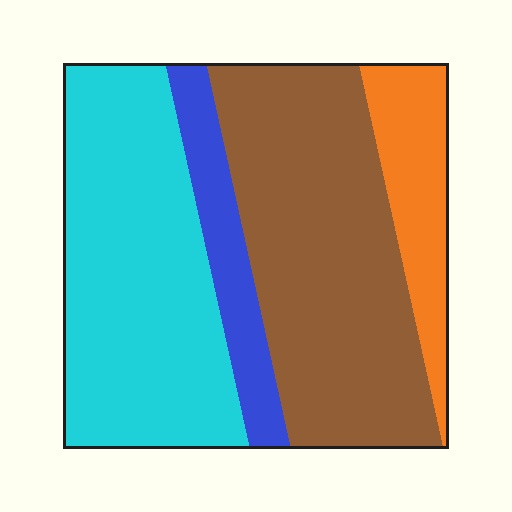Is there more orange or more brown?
Brown.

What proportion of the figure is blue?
Blue takes up about one tenth (1/10) of the figure.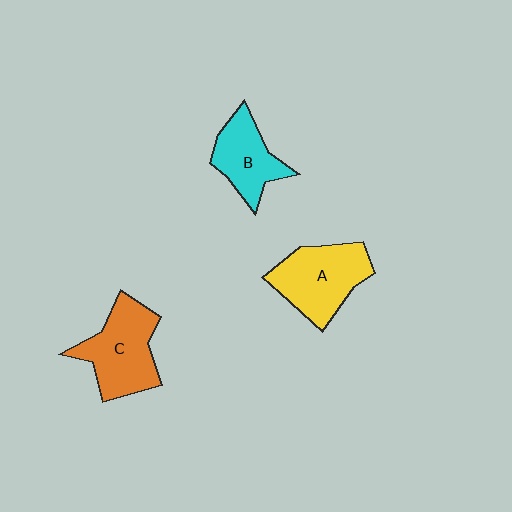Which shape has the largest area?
Shape C (orange).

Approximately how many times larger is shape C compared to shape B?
Approximately 1.4 times.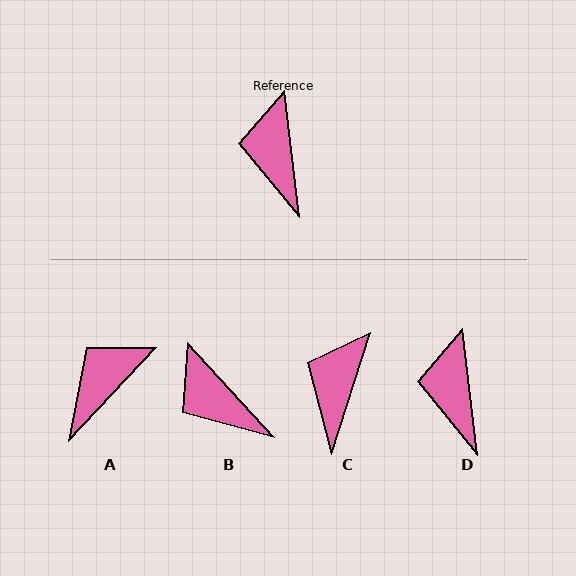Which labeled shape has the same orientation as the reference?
D.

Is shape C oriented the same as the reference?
No, it is off by about 24 degrees.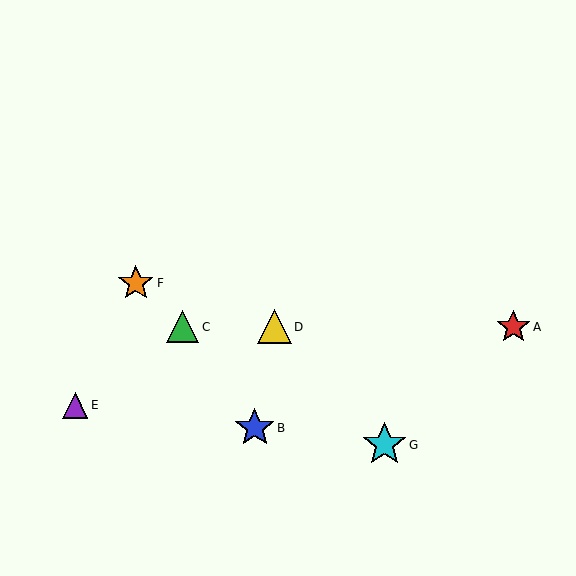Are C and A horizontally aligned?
Yes, both are at y≈327.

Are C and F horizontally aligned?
No, C is at y≈327 and F is at y≈283.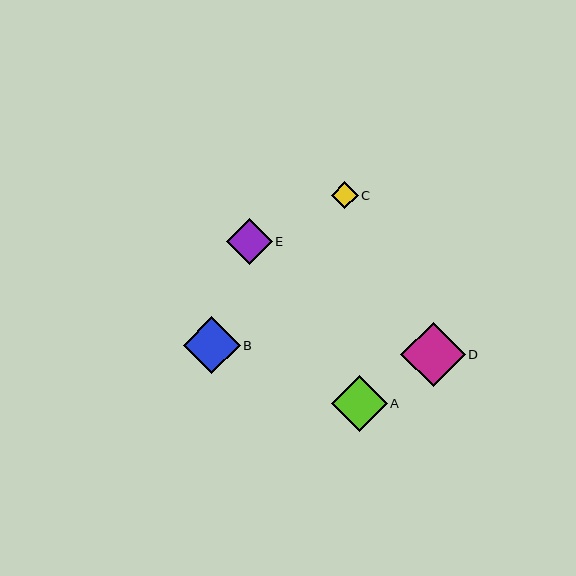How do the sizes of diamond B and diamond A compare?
Diamond B and diamond A are approximately the same size.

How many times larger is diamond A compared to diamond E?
Diamond A is approximately 1.2 times the size of diamond E.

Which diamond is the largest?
Diamond D is the largest with a size of approximately 64 pixels.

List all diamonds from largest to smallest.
From largest to smallest: D, B, A, E, C.